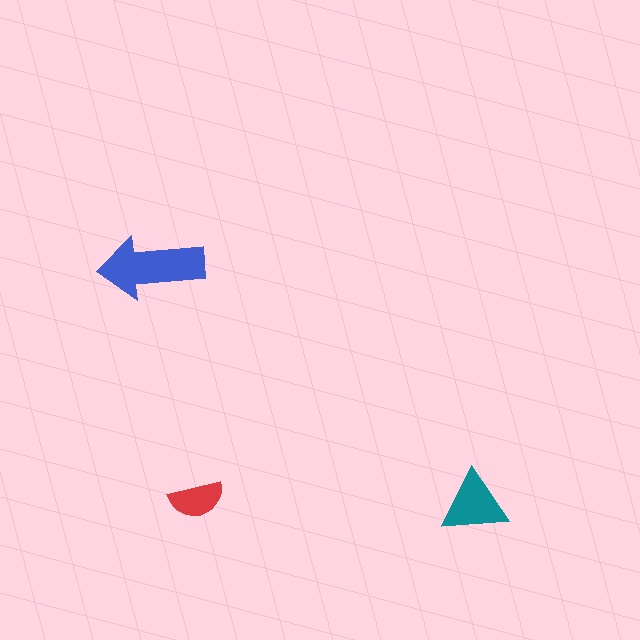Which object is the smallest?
The red semicircle.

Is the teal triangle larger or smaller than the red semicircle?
Larger.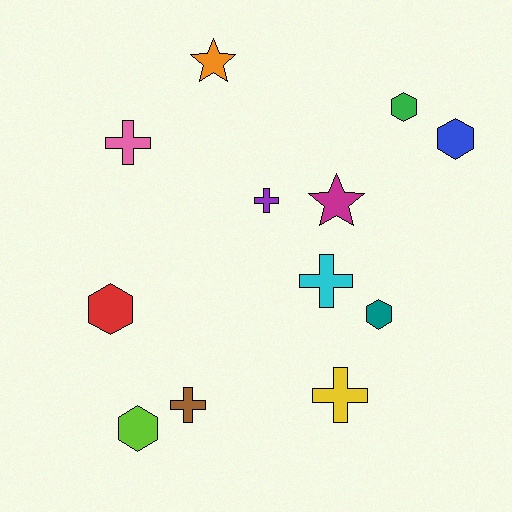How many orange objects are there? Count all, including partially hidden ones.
There is 1 orange object.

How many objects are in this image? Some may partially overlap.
There are 12 objects.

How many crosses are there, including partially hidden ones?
There are 5 crosses.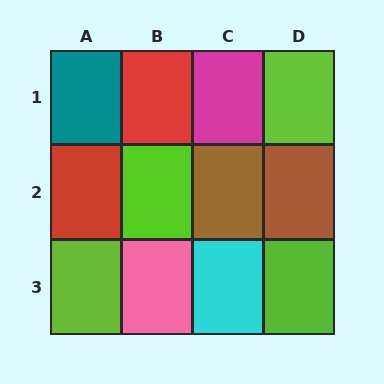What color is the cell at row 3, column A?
Lime.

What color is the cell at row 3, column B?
Pink.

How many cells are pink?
1 cell is pink.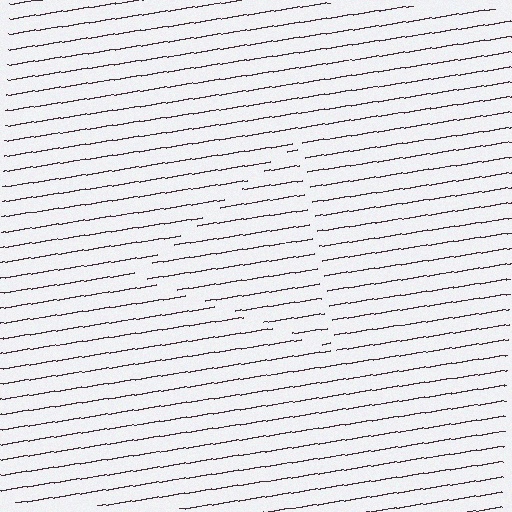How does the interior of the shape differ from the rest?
The interior of the shape contains the same grating, shifted by half a period — the contour is defined by the phase discontinuity where line-ends from the inner and outer gratings abut.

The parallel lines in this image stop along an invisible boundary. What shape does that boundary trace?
An illusory triangle. The interior of the shape contains the same grating, shifted by half a period — the contour is defined by the phase discontinuity where line-ends from the inner and outer gratings abut.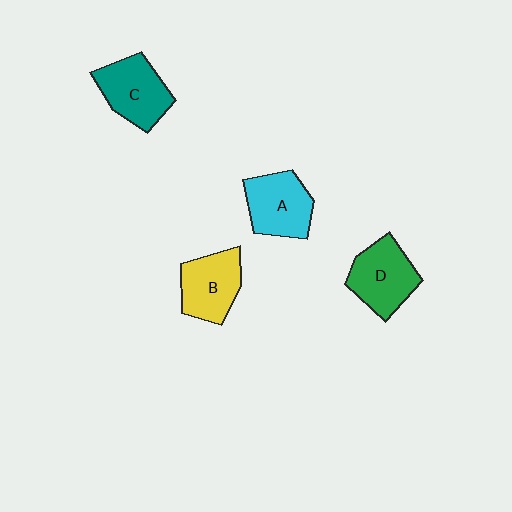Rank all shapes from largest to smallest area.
From largest to smallest: D (green), C (teal), A (cyan), B (yellow).